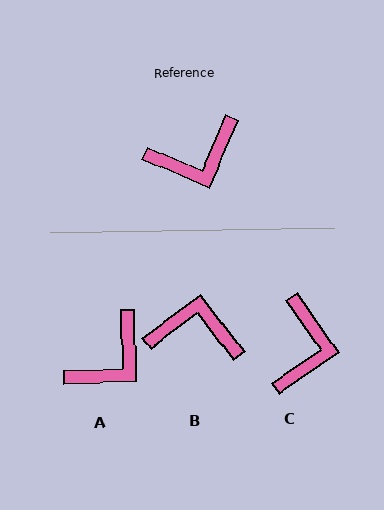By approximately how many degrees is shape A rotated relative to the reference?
Approximately 25 degrees counter-clockwise.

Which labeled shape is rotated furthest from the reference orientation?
B, about 150 degrees away.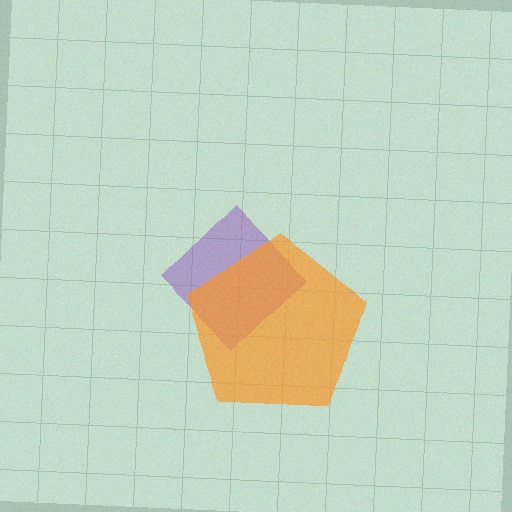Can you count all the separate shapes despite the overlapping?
Yes, there are 2 separate shapes.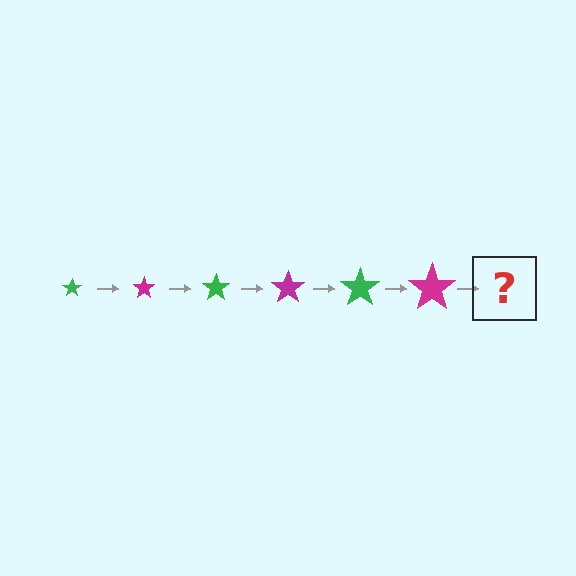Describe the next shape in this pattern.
It should be a green star, larger than the previous one.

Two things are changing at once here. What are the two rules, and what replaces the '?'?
The two rules are that the star grows larger each step and the color cycles through green and magenta. The '?' should be a green star, larger than the previous one.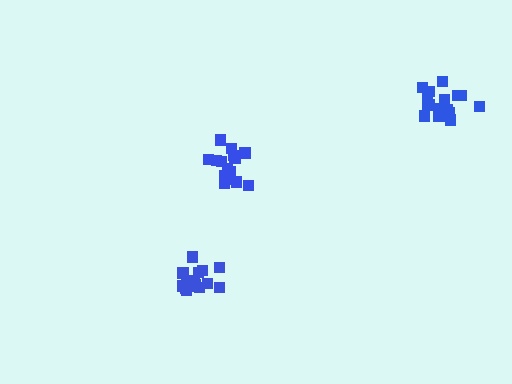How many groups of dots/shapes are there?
There are 3 groups.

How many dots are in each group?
Group 1: 15 dots, Group 2: 15 dots, Group 3: 18 dots (48 total).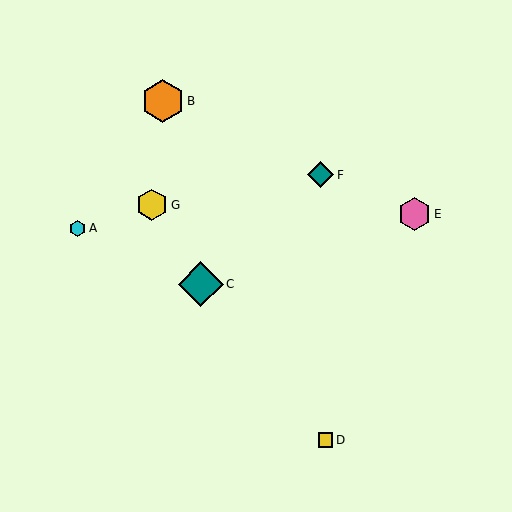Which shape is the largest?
The teal diamond (labeled C) is the largest.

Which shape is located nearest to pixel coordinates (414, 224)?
The pink hexagon (labeled E) at (415, 214) is nearest to that location.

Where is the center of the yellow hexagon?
The center of the yellow hexagon is at (152, 205).